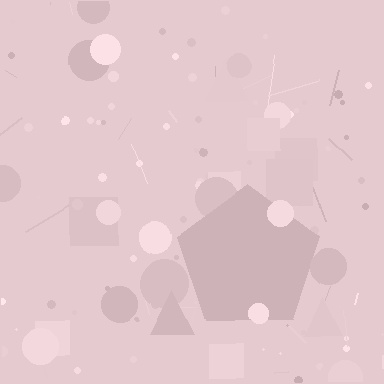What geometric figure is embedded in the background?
A pentagon is embedded in the background.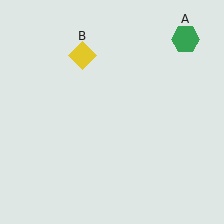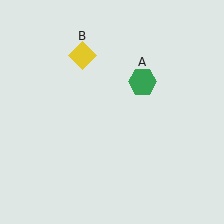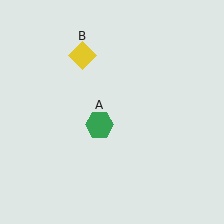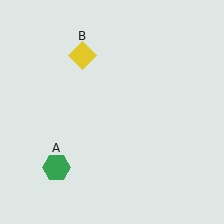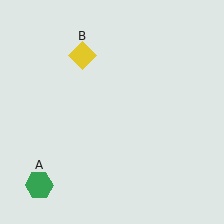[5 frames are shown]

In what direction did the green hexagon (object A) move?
The green hexagon (object A) moved down and to the left.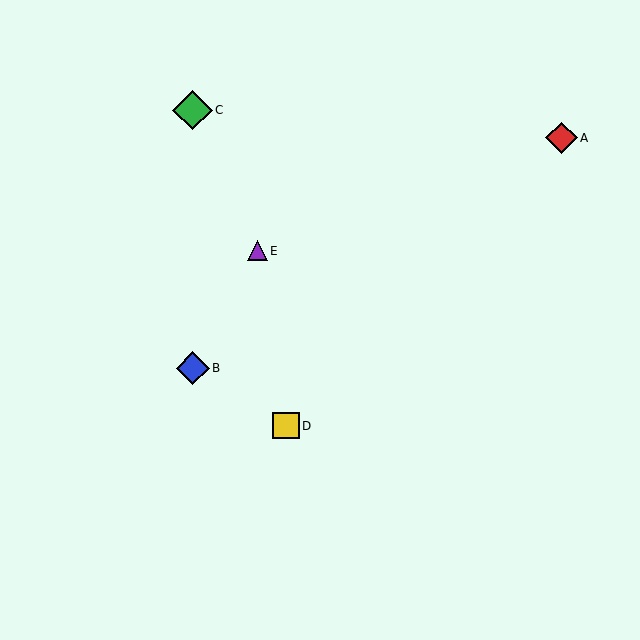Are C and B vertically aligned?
Yes, both are at x≈193.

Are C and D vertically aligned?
No, C is at x≈193 and D is at x≈286.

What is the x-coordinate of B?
Object B is at x≈193.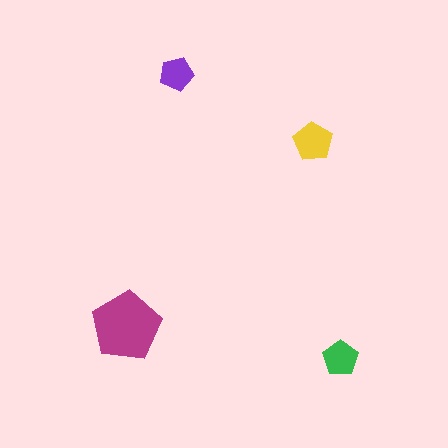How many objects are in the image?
There are 4 objects in the image.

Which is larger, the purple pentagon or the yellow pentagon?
The yellow one.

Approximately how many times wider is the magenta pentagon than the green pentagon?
About 2 times wider.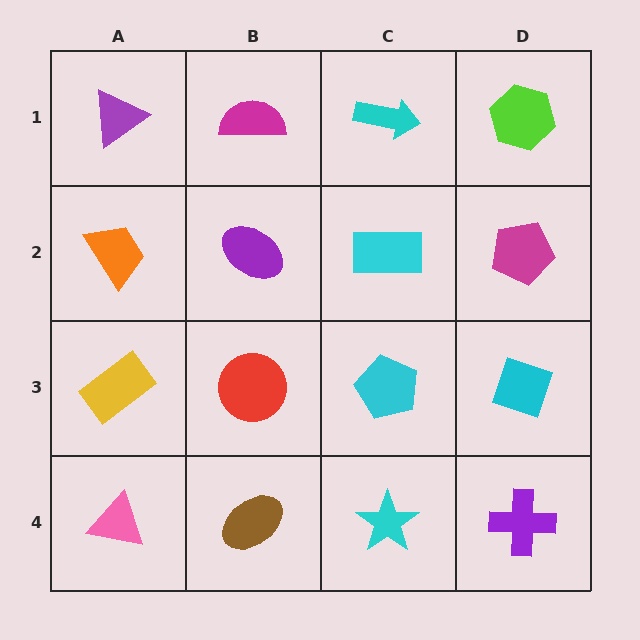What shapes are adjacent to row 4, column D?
A cyan diamond (row 3, column D), a cyan star (row 4, column C).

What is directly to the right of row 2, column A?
A purple ellipse.